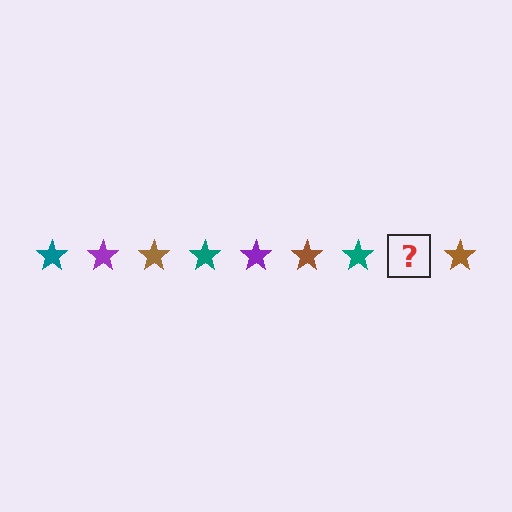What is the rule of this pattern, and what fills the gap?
The rule is that the pattern cycles through teal, purple, brown stars. The gap should be filled with a purple star.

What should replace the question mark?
The question mark should be replaced with a purple star.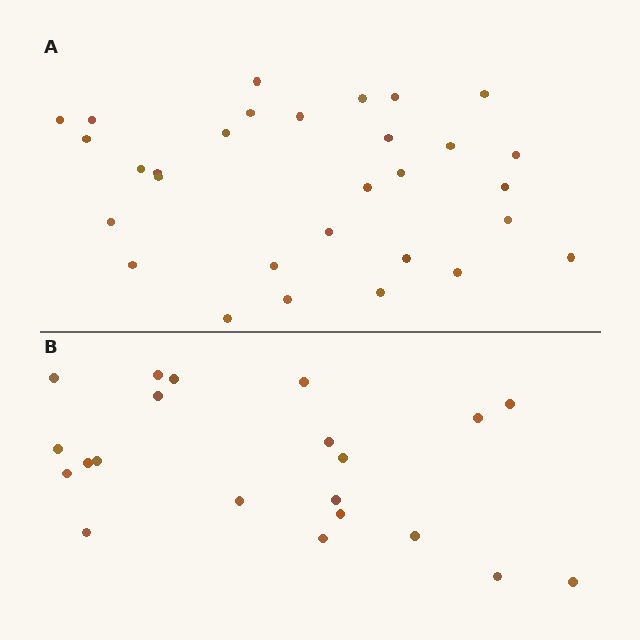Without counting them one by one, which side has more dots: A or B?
Region A (the top region) has more dots.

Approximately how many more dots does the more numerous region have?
Region A has roughly 8 or so more dots than region B.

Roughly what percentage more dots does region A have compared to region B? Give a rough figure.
About 45% more.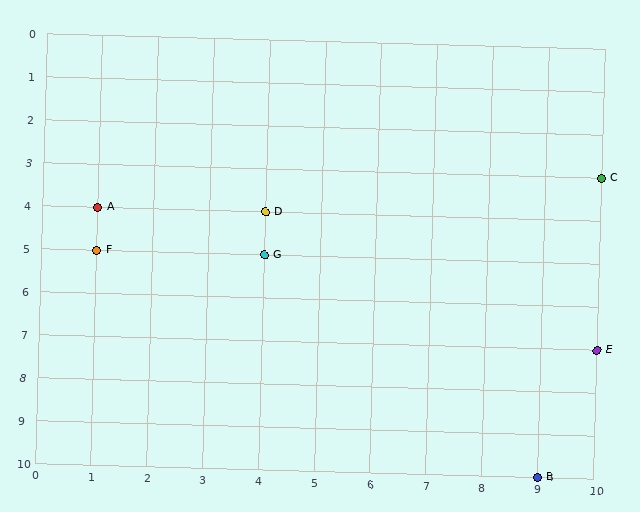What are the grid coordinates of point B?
Point B is at grid coordinates (9, 10).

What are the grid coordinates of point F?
Point F is at grid coordinates (1, 5).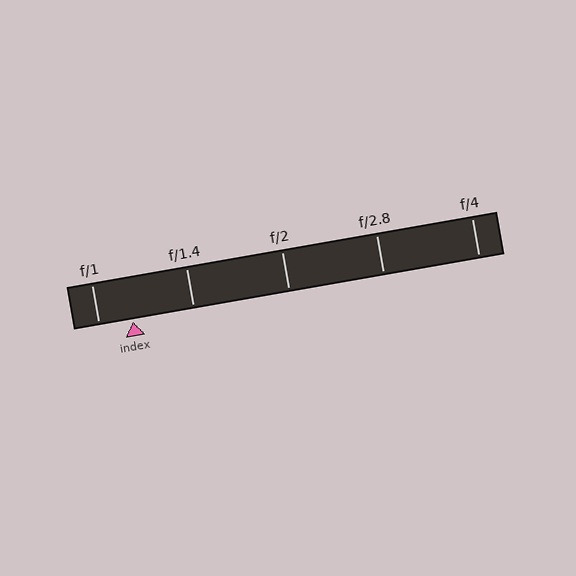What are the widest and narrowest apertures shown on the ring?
The widest aperture shown is f/1 and the narrowest is f/4.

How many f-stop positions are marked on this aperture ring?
There are 5 f-stop positions marked.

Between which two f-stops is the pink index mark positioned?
The index mark is between f/1 and f/1.4.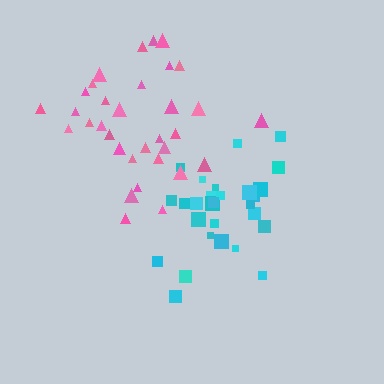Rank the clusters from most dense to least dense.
cyan, pink.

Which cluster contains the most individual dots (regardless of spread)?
Pink (33).